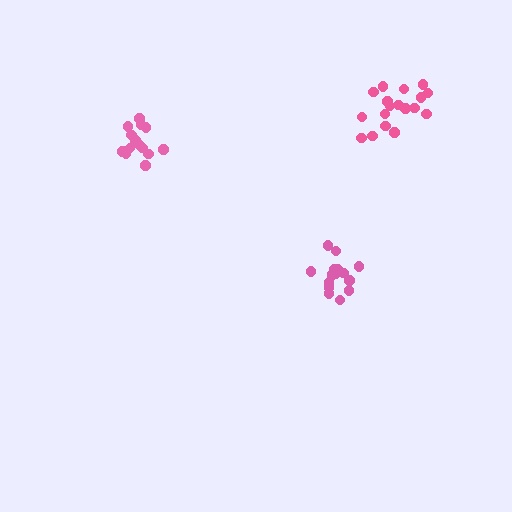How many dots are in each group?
Group 1: 14 dots, Group 2: 18 dots, Group 3: 16 dots (48 total).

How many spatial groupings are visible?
There are 3 spatial groupings.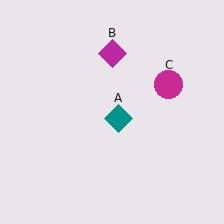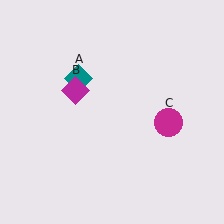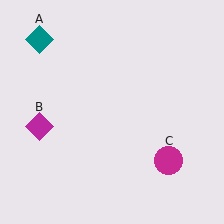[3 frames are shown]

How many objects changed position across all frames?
3 objects changed position: teal diamond (object A), magenta diamond (object B), magenta circle (object C).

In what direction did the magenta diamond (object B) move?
The magenta diamond (object B) moved down and to the left.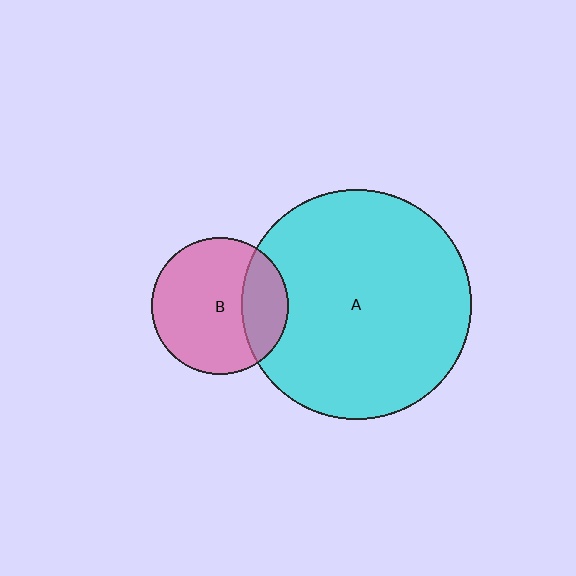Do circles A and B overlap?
Yes.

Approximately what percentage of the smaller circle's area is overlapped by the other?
Approximately 25%.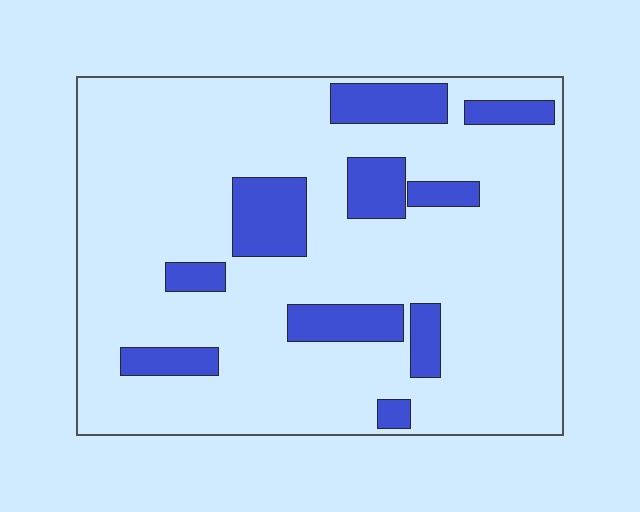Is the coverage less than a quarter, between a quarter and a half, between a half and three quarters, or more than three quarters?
Less than a quarter.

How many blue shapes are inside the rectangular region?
10.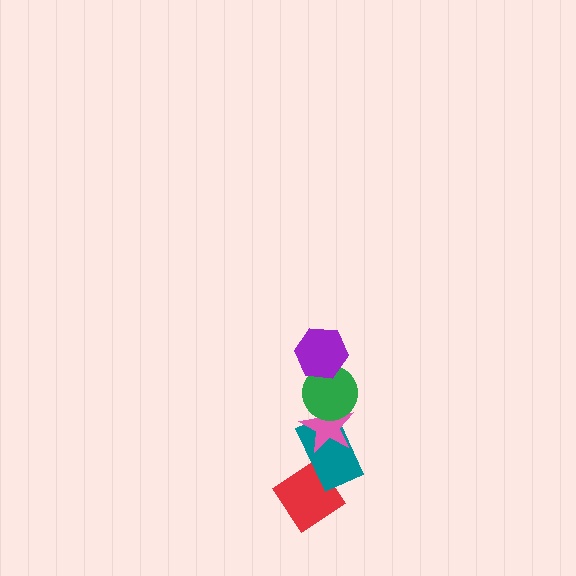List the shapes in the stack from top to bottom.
From top to bottom: the purple hexagon, the green circle, the pink star, the teal rectangle, the red diamond.